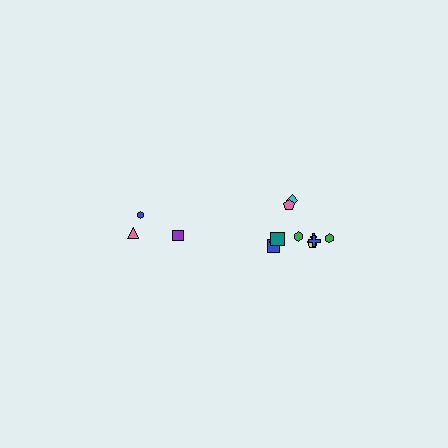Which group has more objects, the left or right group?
The right group.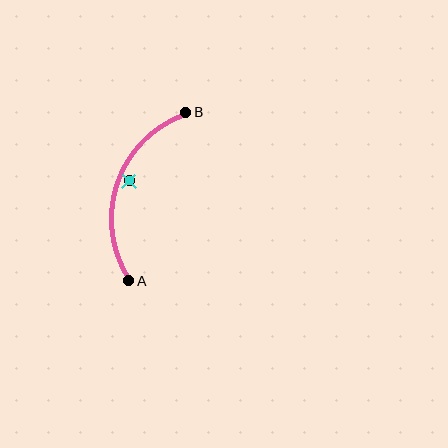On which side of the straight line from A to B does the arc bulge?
The arc bulges to the left of the straight line connecting A and B.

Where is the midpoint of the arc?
The arc midpoint is the point on the curve farthest from the straight line joining A and B. It sits to the left of that line.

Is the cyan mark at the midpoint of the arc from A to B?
No — the cyan mark does not lie on the arc at all. It sits slightly inside the curve.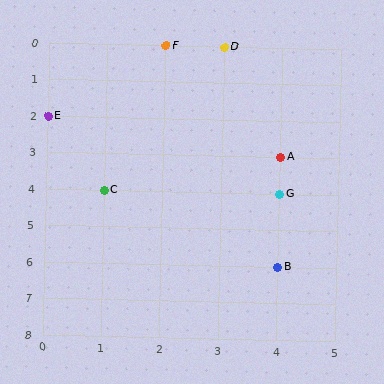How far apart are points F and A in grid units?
Points F and A are 2 columns and 3 rows apart (about 3.6 grid units diagonally).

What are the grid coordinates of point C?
Point C is at grid coordinates (1, 4).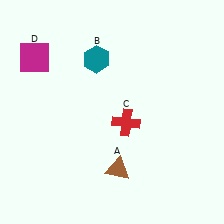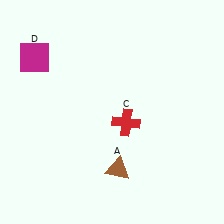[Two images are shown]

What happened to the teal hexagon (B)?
The teal hexagon (B) was removed in Image 2. It was in the top-left area of Image 1.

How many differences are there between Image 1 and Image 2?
There is 1 difference between the two images.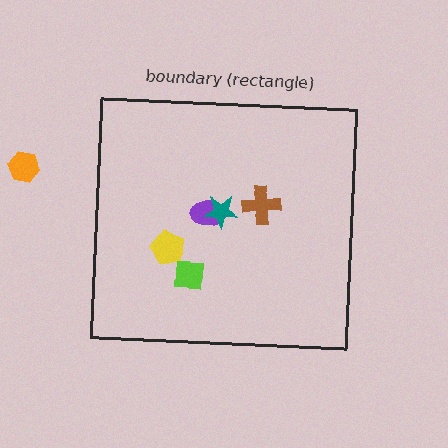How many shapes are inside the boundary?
5 inside, 1 outside.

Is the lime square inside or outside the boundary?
Inside.